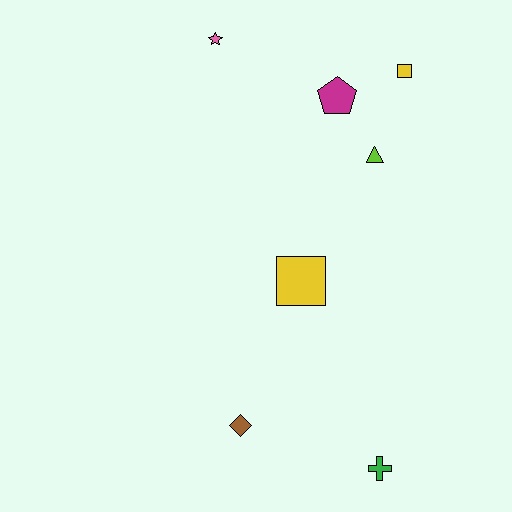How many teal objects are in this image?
There are no teal objects.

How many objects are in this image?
There are 7 objects.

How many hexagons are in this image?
There are no hexagons.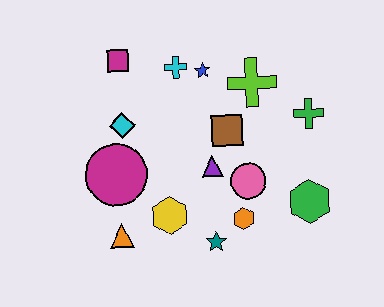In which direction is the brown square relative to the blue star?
The brown square is below the blue star.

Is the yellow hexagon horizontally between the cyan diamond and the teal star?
Yes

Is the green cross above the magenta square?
No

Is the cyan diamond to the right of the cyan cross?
No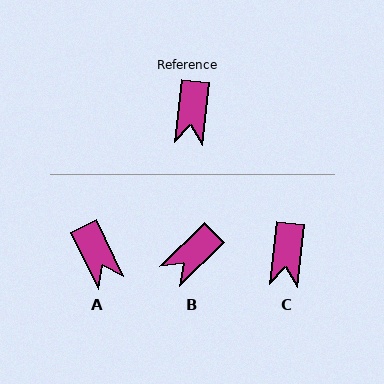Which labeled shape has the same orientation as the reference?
C.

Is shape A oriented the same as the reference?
No, it is off by about 32 degrees.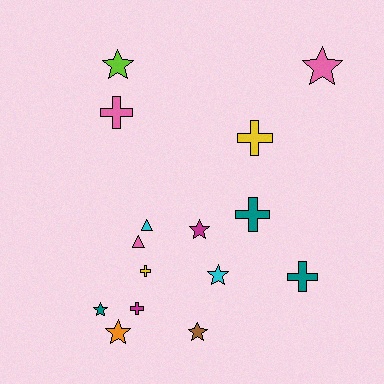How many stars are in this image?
There are 7 stars.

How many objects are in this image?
There are 15 objects.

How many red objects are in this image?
There are no red objects.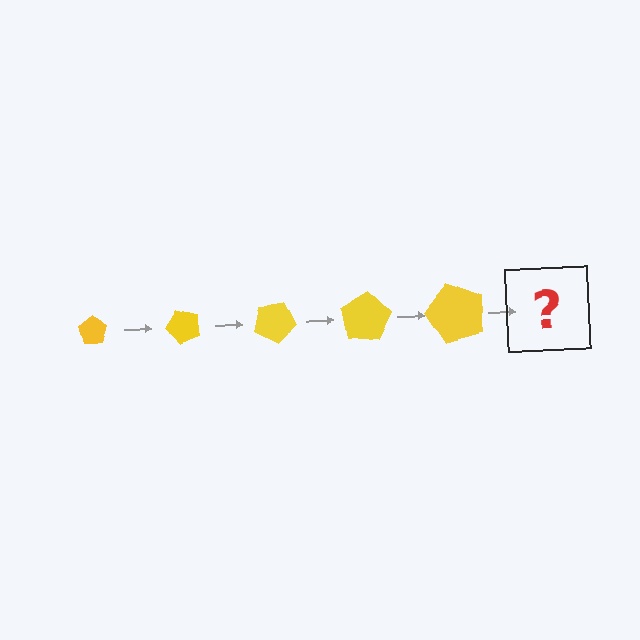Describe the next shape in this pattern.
It should be a pentagon, larger than the previous one and rotated 250 degrees from the start.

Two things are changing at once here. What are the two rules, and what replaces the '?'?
The two rules are that the pentagon grows larger each step and it rotates 50 degrees each step. The '?' should be a pentagon, larger than the previous one and rotated 250 degrees from the start.